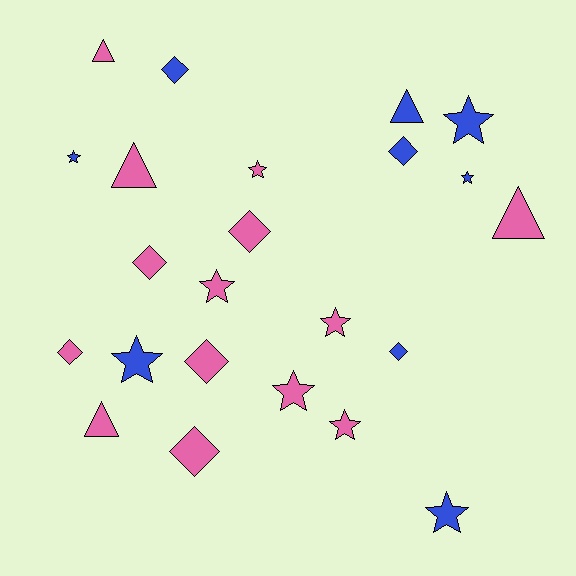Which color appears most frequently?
Pink, with 14 objects.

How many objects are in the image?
There are 23 objects.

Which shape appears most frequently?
Star, with 10 objects.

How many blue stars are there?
There are 5 blue stars.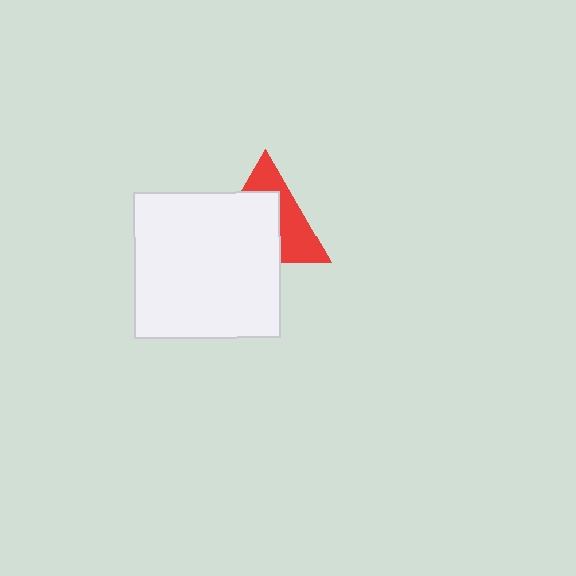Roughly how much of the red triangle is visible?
A small part of it is visible (roughly 43%).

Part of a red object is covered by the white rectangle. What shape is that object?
It is a triangle.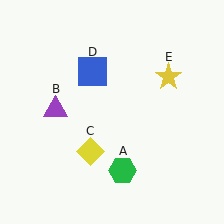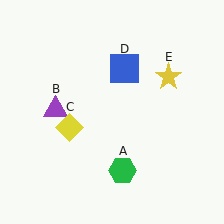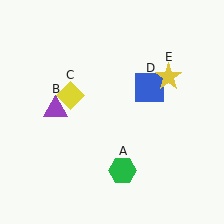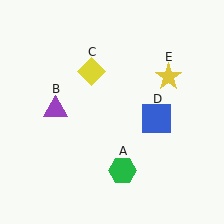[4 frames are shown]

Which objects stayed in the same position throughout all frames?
Green hexagon (object A) and purple triangle (object B) and yellow star (object E) remained stationary.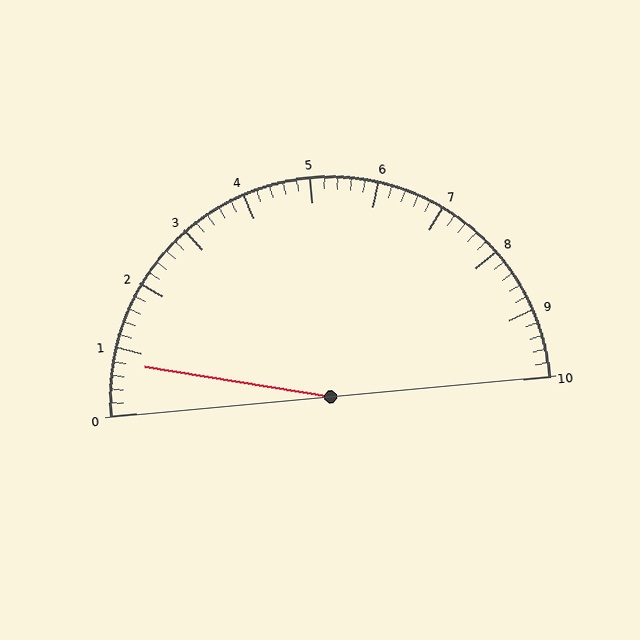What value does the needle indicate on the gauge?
The needle indicates approximately 0.8.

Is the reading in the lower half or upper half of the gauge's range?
The reading is in the lower half of the range (0 to 10).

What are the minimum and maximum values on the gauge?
The gauge ranges from 0 to 10.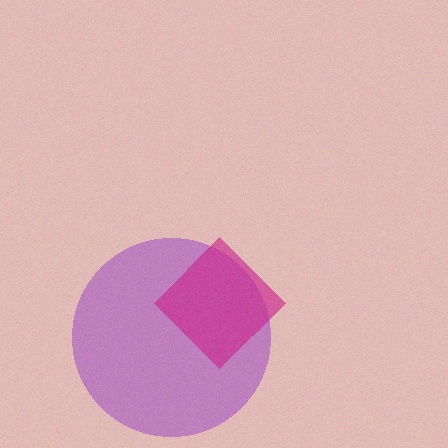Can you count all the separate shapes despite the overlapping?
Yes, there are 2 separate shapes.